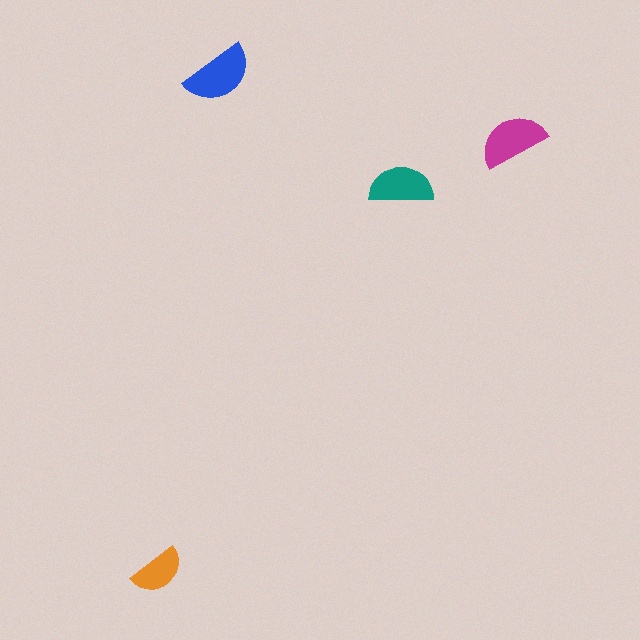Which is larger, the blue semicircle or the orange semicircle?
The blue one.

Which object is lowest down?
The orange semicircle is bottommost.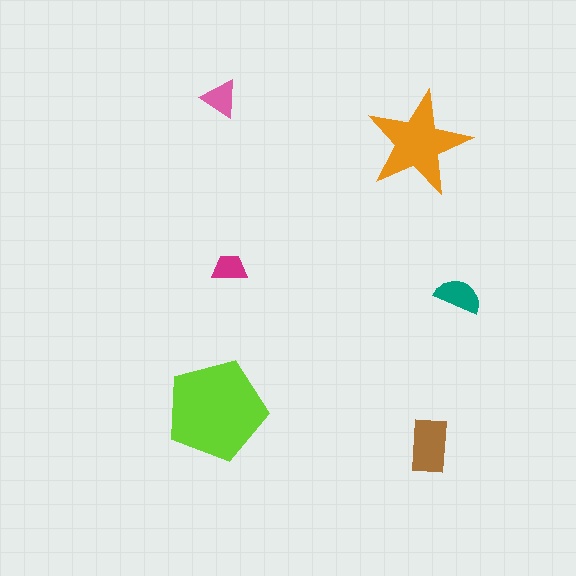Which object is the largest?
The lime pentagon.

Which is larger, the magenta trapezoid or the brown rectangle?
The brown rectangle.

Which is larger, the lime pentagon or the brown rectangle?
The lime pentagon.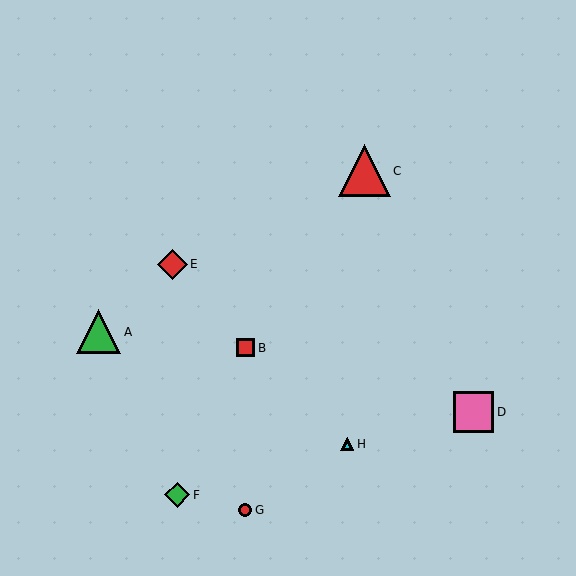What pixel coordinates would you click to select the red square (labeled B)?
Click at (245, 348) to select the red square B.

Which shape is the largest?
The red triangle (labeled C) is the largest.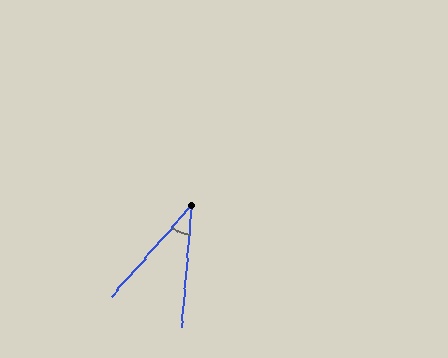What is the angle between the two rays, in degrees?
Approximately 37 degrees.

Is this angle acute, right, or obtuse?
It is acute.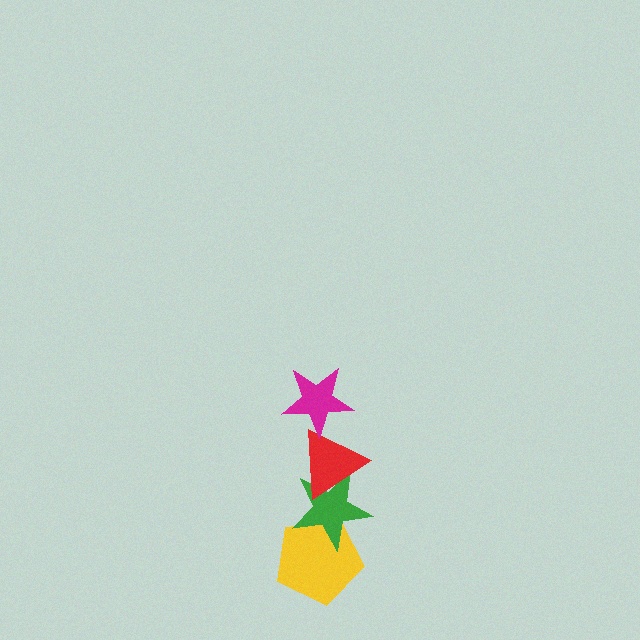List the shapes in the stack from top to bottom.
From top to bottom: the magenta star, the red triangle, the green star, the yellow pentagon.